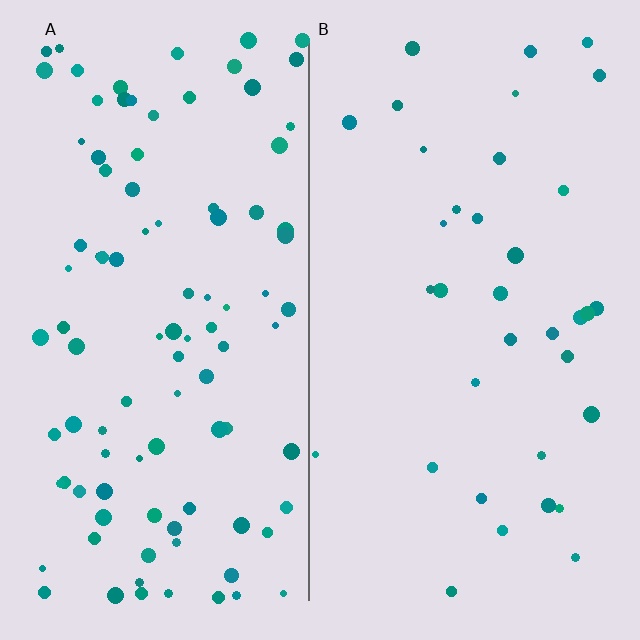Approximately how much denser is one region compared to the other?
Approximately 2.8× — region A over region B.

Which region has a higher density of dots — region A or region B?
A (the left).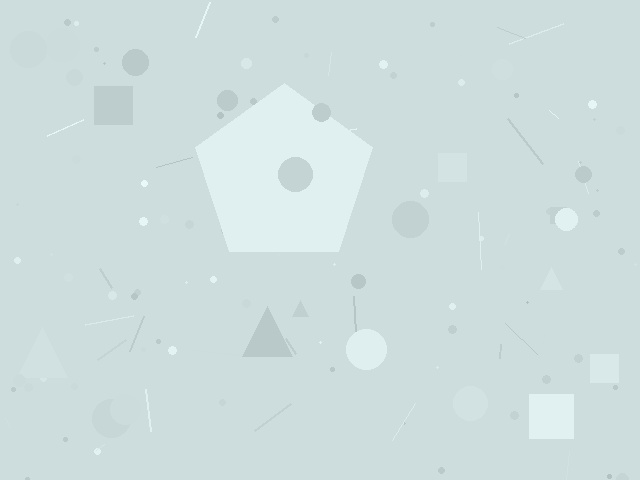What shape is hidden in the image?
A pentagon is hidden in the image.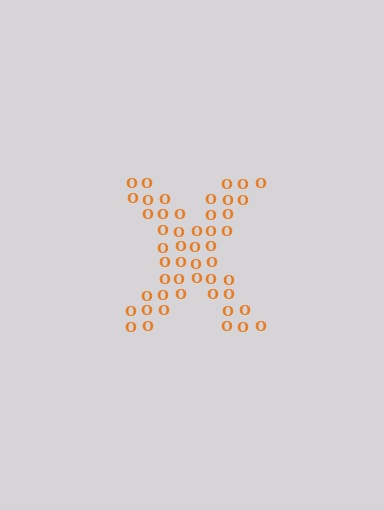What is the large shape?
The large shape is the letter X.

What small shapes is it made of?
It is made of small letter O's.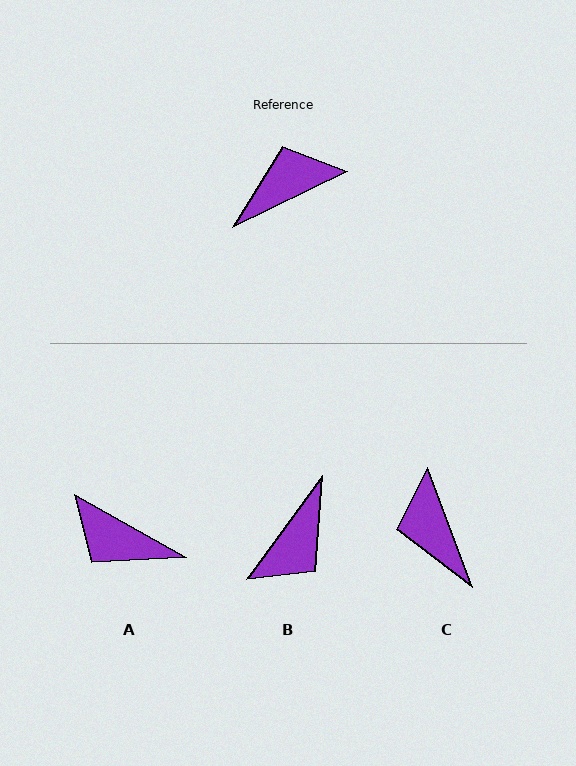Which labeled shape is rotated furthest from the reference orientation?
B, about 152 degrees away.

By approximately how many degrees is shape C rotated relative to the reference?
Approximately 85 degrees counter-clockwise.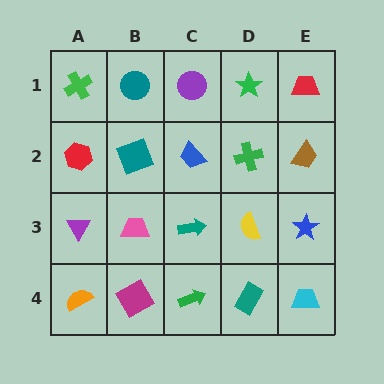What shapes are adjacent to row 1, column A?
A red hexagon (row 2, column A), a teal circle (row 1, column B).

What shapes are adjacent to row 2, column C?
A purple circle (row 1, column C), a teal arrow (row 3, column C), a teal square (row 2, column B), a green cross (row 2, column D).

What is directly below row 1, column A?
A red hexagon.